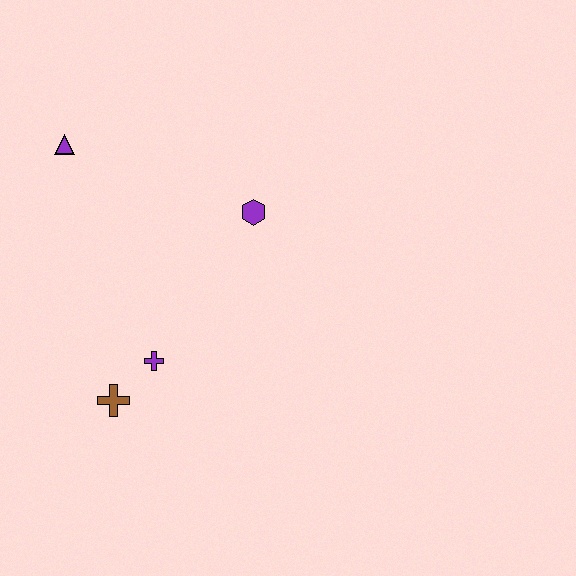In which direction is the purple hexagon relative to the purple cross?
The purple hexagon is above the purple cross.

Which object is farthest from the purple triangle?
The brown cross is farthest from the purple triangle.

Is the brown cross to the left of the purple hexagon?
Yes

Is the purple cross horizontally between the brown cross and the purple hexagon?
Yes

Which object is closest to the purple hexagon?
The purple cross is closest to the purple hexagon.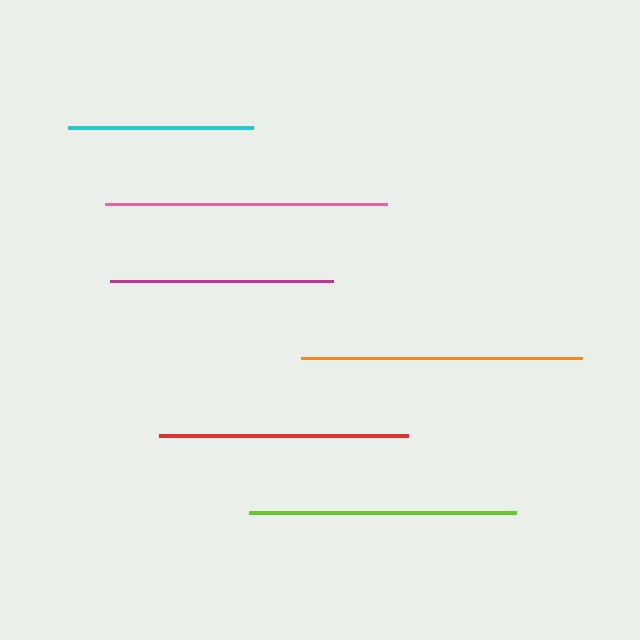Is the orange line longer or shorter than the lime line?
The orange line is longer than the lime line.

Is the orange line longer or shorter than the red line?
The orange line is longer than the red line.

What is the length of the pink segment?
The pink segment is approximately 282 pixels long.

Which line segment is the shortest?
The cyan line is the shortest at approximately 185 pixels.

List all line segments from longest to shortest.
From longest to shortest: pink, orange, lime, red, magenta, cyan.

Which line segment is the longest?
The pink line is the longest at approximately 282 pixels.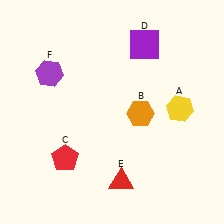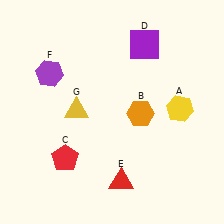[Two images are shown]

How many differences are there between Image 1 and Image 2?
There is 1 difference between the two images.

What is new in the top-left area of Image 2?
A yellow triangle (G) was added in the top-left area of Image 2.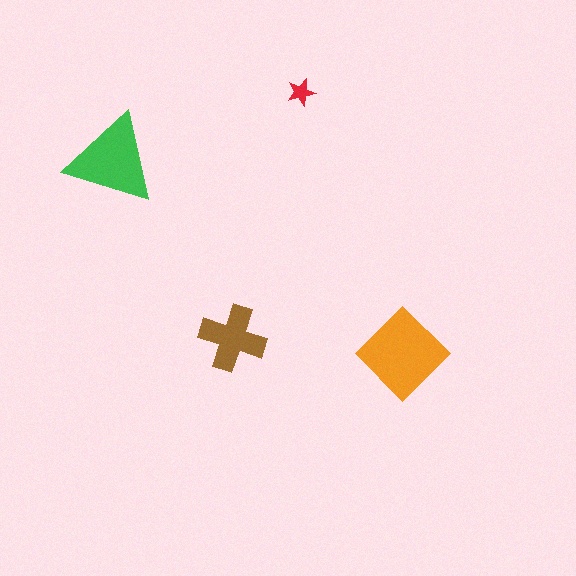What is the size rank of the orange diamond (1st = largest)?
1st.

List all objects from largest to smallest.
The orange diamond, the green triangle, the brown cross, the red star.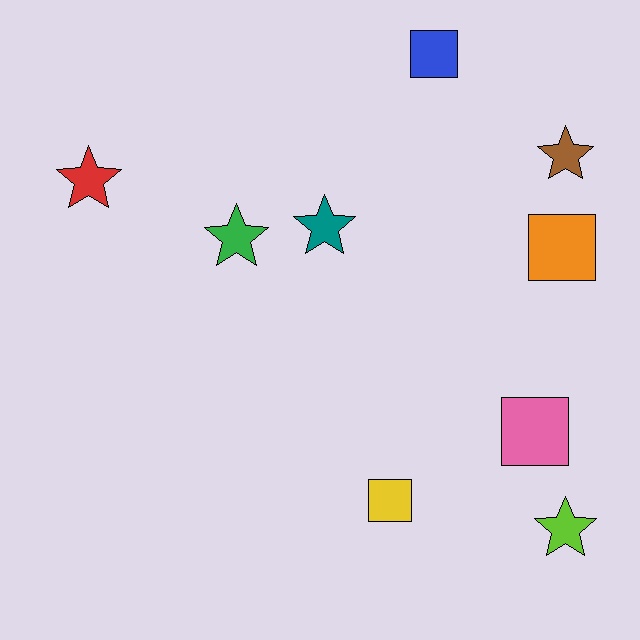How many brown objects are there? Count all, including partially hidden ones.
There is 1 brown object.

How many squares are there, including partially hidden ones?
There are 4 squares.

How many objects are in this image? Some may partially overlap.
There are 9 objects.